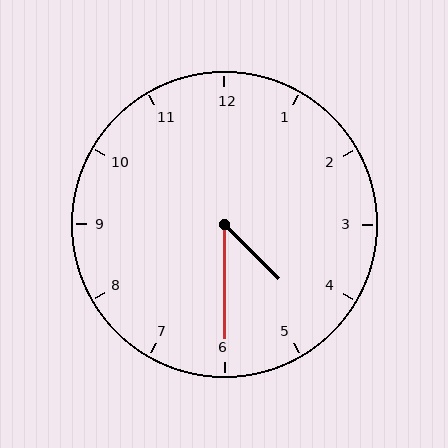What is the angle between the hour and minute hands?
Approximately 45 degrees.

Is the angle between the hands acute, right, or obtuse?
It is acute.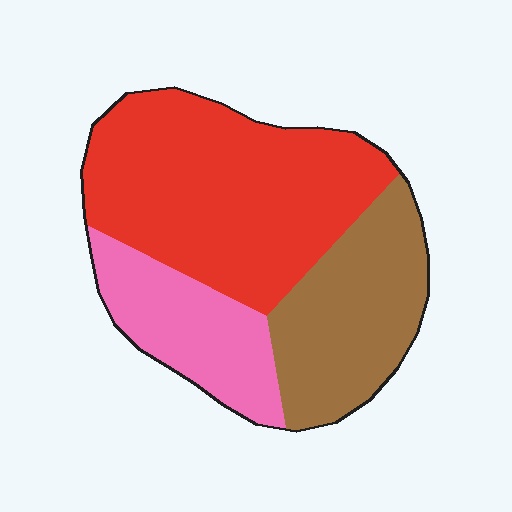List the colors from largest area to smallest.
From largest to smallest: red, brown, pink.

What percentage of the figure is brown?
Brown takes up between a quarter and a half of the figure.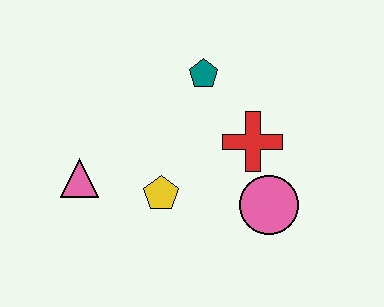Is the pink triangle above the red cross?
No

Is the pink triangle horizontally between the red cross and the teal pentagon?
No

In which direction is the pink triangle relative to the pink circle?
The pink triangle is to the left of the pink circle.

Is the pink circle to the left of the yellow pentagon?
No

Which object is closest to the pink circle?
The red cross is closest to the pink circle.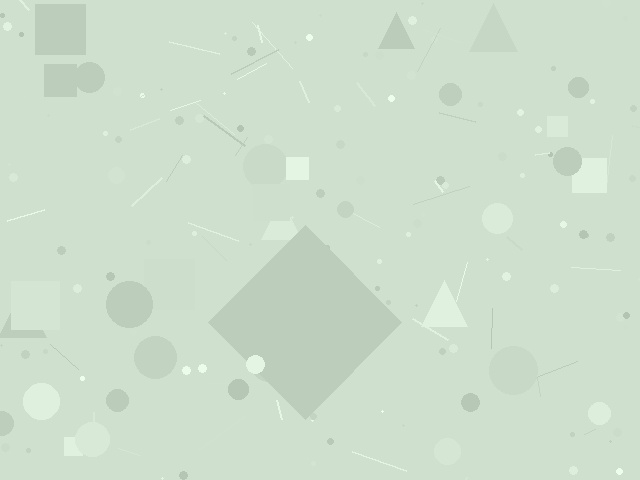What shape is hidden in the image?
A diamond is hidden in the image.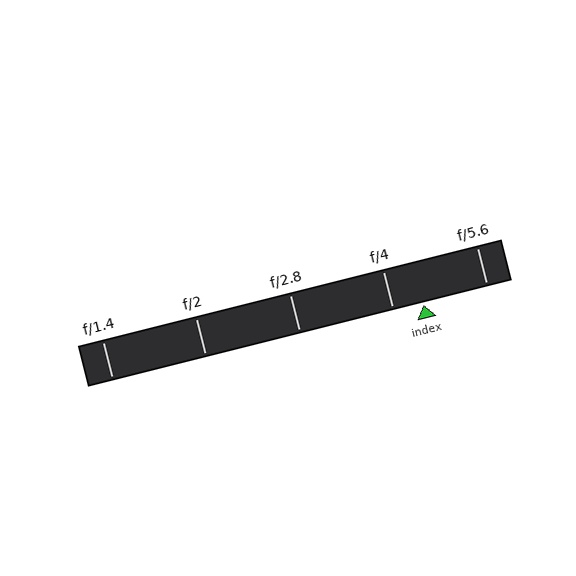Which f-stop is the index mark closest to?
The index mark is closest to f/4.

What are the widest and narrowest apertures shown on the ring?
The widest aperture shown is f/1.4 and the narrowest is f/5.6.